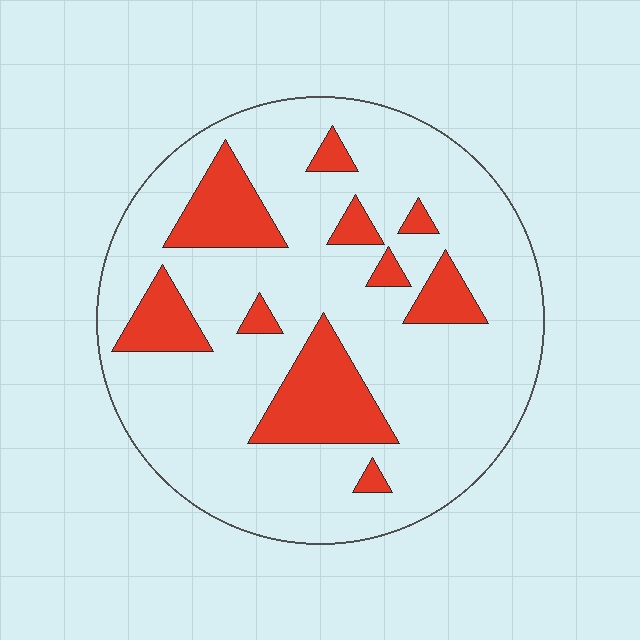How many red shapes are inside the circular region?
10.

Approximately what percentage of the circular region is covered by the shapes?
Approximately 20%.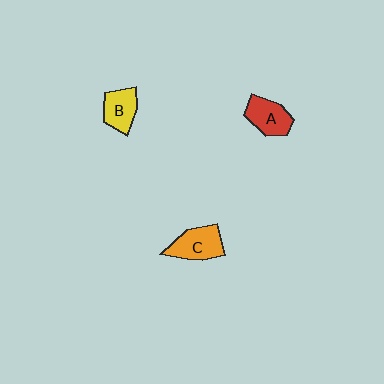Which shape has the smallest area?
Shape B (yellow).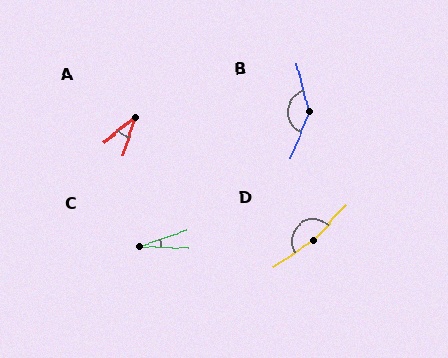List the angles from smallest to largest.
C (21°), A (33°), B (144°), D (167°).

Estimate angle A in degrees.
Approximately 33 degrees.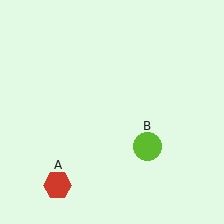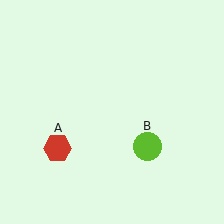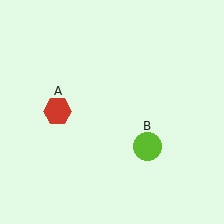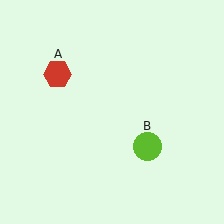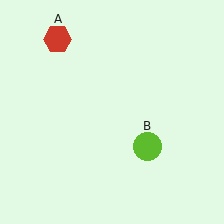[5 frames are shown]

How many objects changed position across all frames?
1 object changed position: red hexagon (object A).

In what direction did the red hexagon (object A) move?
The red hexagon (object A) moved up.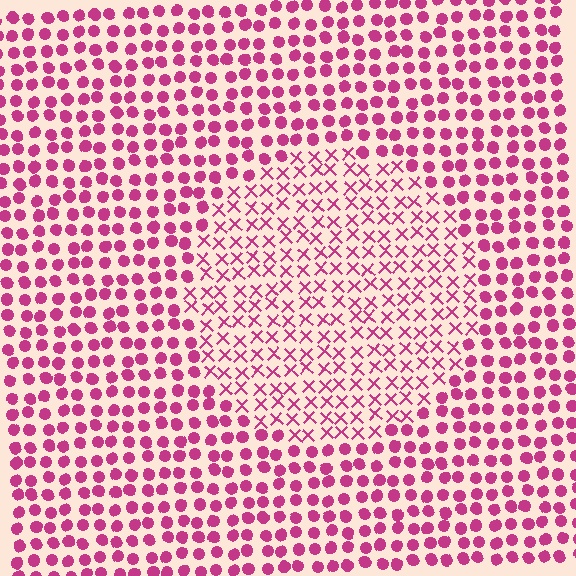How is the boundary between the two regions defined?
The boundary is defined by a change in element shape: X marks inside vs. circles outside. All elements share the same color and spacing.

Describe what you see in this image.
The image is filled with small magenta elements arranged in a uniform grid. A circle-shaped region contains X marks, while the surrounding area contains circles. The boundary is defined purely by the change in element shape.